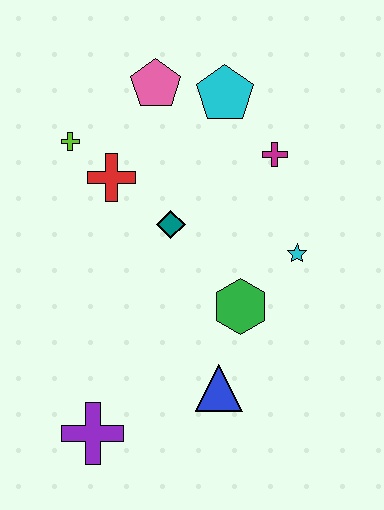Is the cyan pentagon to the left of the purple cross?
No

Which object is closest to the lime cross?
The red cross is closest to the lime cross.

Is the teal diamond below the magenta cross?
Yes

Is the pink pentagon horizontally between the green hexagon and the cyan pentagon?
No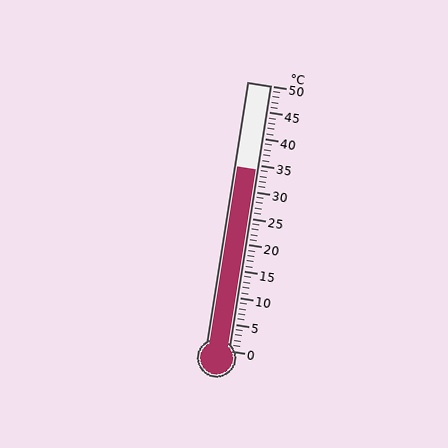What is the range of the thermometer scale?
The thermometer scale ranges from 0°C to 50°C.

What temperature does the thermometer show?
The thermometer shows approximately 34°C.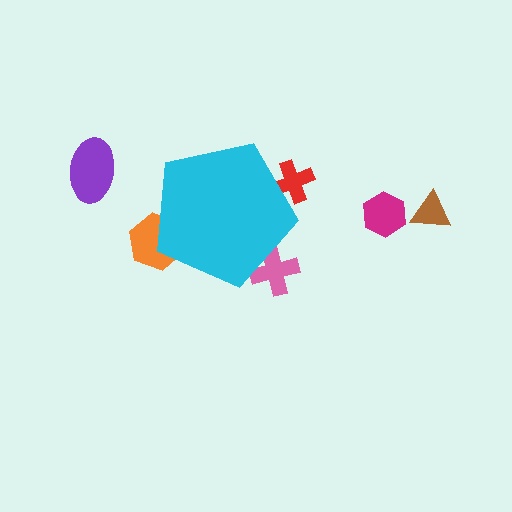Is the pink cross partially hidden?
Yes, the pink cross is partially hidden behind the cyan pentagon.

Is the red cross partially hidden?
Yes, the red cross is partially hidden behind the cyan pentagon.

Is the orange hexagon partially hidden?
Yes, the orange hexagon is partially hidden behind the cyan pentagon.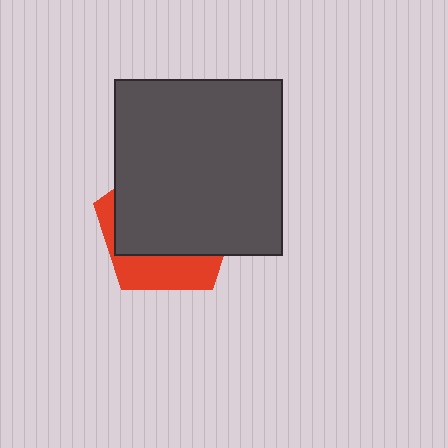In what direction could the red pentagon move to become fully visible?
The red pentagon could move down. That would shift it out from behind the dark gray rectangle entirely.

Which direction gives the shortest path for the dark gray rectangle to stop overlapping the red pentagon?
Moving up gives the shortest separation.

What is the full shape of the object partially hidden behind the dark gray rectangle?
The partially hidden object is a red pentagon.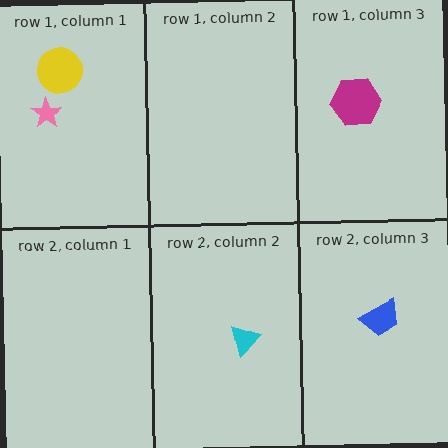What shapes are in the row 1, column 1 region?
The pink star, the yellow circle.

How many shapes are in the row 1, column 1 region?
2.